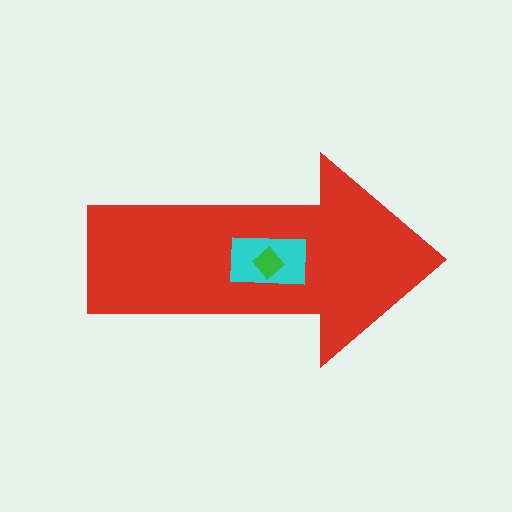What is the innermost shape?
The green diamond.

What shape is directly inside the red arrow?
The cyan rectangle.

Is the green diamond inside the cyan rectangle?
Yes.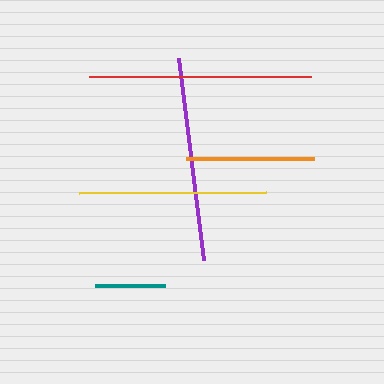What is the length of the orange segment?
The orange segment is approximately 129 pixels long.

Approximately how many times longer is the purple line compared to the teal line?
The purple line is approximately 2.9 times the length of the teal line.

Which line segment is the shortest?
The teal line is the shortest at approximately 70 pixels.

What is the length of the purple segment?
The purple segment is approximately 204 pixels long.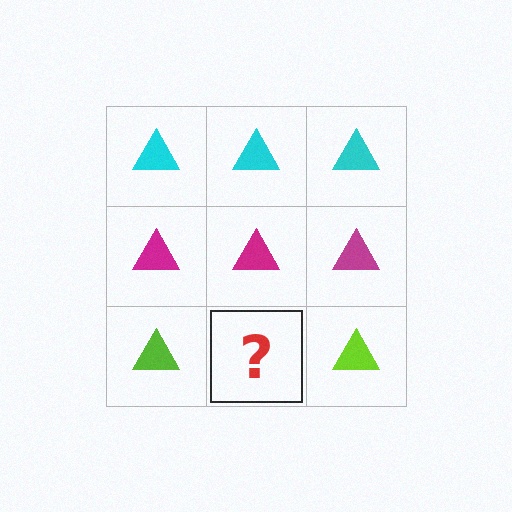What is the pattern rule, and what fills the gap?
The rule is that each row has a consistent color. The gap should be filled with a lime triangle.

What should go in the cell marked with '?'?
The missing cell should contain a lime triangle.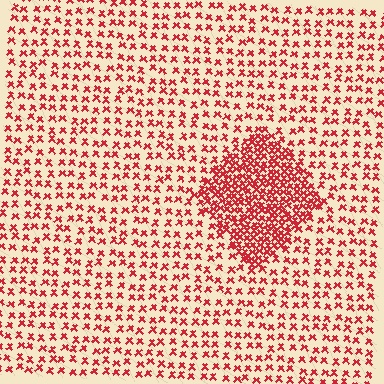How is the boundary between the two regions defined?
The boundary is defined by a change in element density (approximately 2.6x ratio). All elements are the same color, size, and shape.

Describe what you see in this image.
The image contains small red elements arranged at two different densities. A diamond-shaped region is visible where the elements are more densely packed than the surrounding area.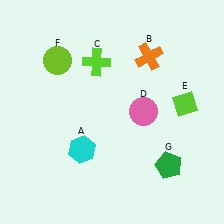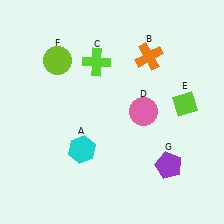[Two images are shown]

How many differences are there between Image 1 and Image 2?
There is 1 difference between the two images.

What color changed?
The pentagon (G) changed from green in Image 1 to purple in Image 2.